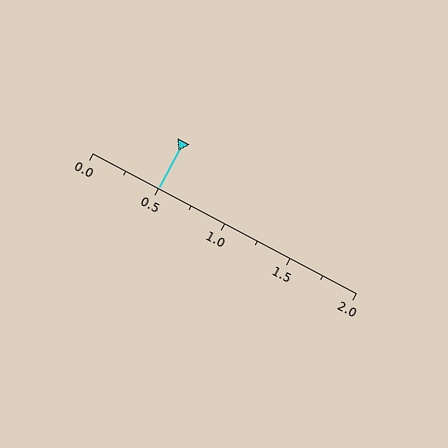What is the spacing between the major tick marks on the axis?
The major ticks are spaced 0.5 apart.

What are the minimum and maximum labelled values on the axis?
The axis runs from 0.0 to 2.0.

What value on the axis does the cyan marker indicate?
The marker indicates approximately 0.5.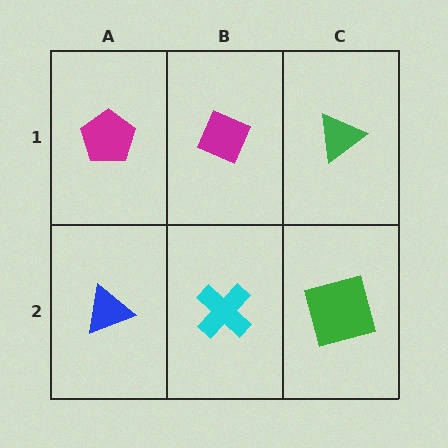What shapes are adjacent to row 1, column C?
A green square (row 2, column C), a magenta diamond (row 1, column B).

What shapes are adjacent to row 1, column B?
A cyan cross (row 2, column B), a magenta pentagon (row 1, column A), a green triangle (row 1, column C).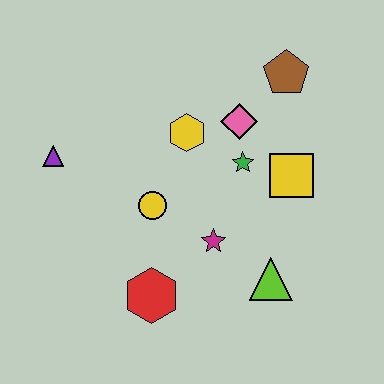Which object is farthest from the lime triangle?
The purple triangle is farthest from the lime triangle.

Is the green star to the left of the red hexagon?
No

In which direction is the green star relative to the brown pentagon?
The green star is below the brown pentagon.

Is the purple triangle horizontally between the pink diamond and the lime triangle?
No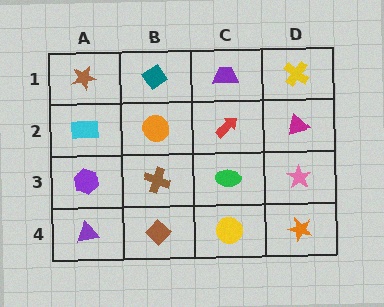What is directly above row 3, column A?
A cyan rectangle.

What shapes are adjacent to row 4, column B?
A brown cross (row 3, column B), a purple triangle (row 4, column A), a yellow circle (row 4, column C).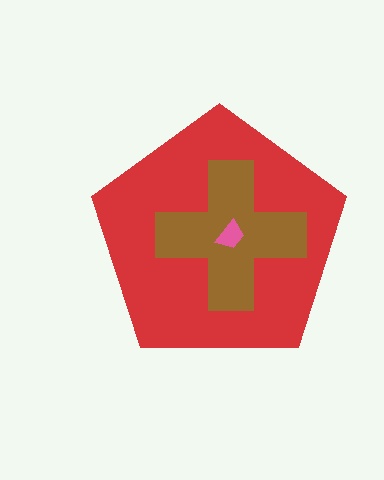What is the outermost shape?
The red pentagon.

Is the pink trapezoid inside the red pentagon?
Yes.